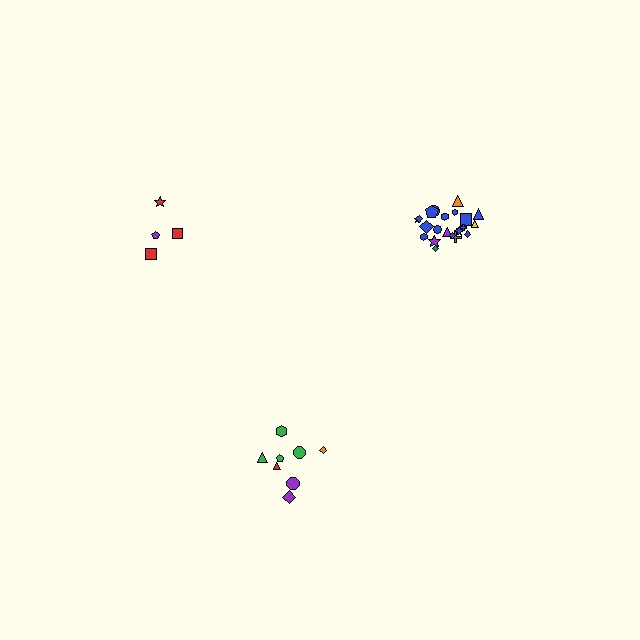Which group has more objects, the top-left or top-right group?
The top-right group.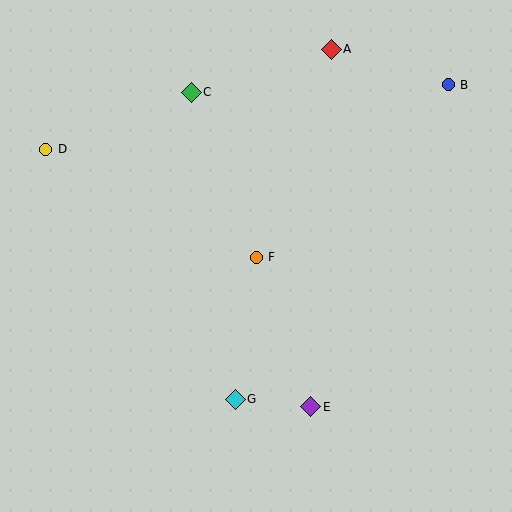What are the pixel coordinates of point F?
Point F is at (256, 257).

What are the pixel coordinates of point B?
Point B is at (448, 85).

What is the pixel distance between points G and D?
The distance between G and D is 313 pixels.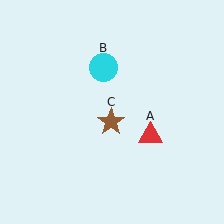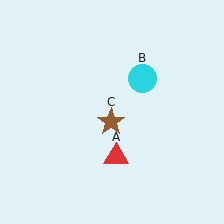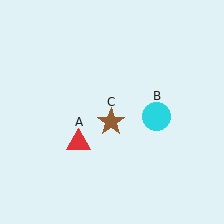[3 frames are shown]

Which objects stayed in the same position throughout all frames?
Brown star (object C) remained stationary.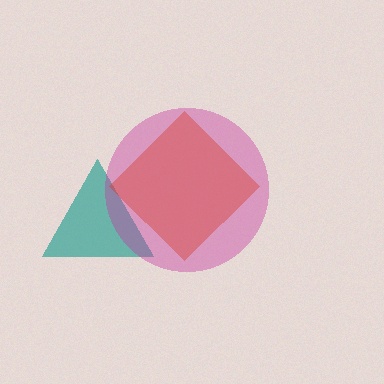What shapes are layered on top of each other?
The layered shapes are: a teal triangle, a magenta circle, a red diamond.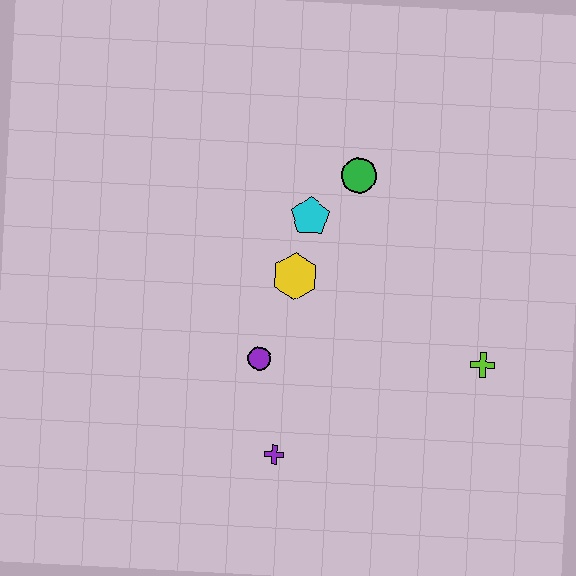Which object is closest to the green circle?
The cyan pentagon is closest to the green circle.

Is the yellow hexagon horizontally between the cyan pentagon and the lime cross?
No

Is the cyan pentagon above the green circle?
No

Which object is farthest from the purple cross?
The green circle is farthest from the purple cross.